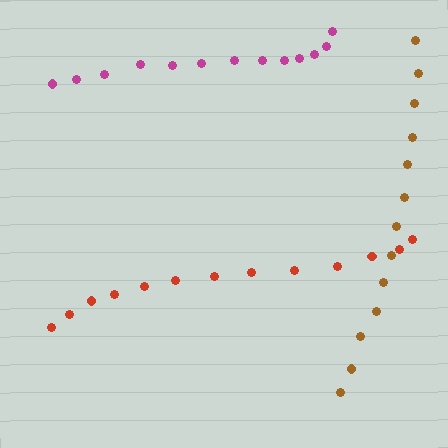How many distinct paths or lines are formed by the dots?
There are 3 distinct paths.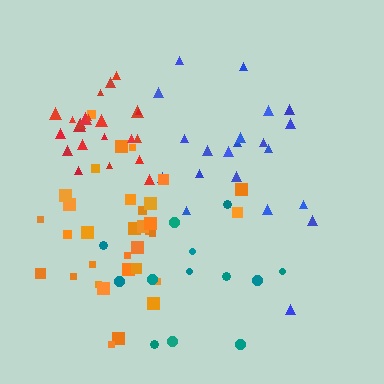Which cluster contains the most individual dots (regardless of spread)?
Orange (33).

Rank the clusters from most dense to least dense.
red, orange, blue, teal.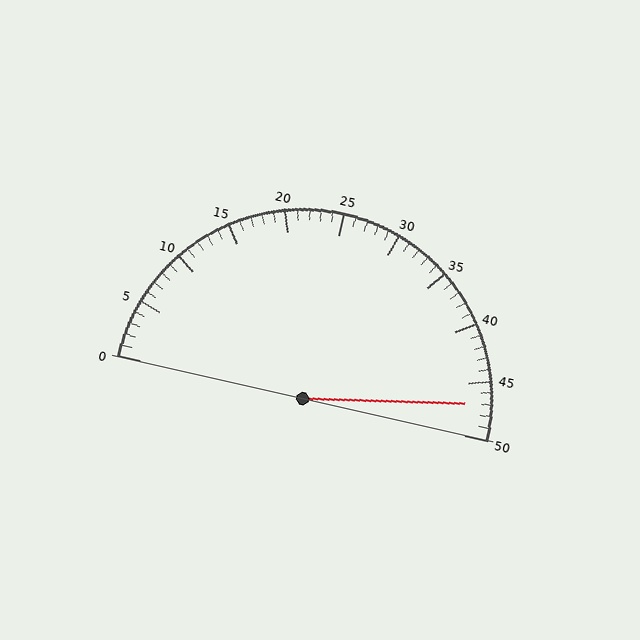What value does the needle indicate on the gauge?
The needle indicates approximately 47.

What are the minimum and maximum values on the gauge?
The gauge ranges from 0 to 50.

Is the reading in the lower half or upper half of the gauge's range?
The reading is in the upper half of the range (0 to 50).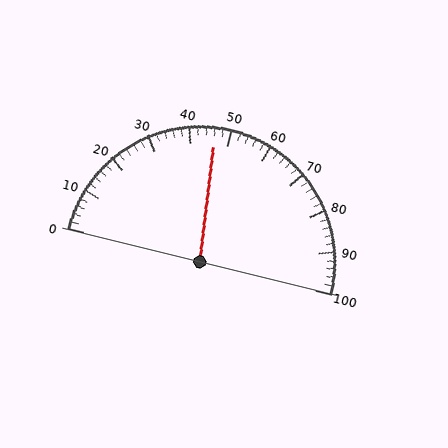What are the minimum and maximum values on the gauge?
The gauge ranges from 0 to 100.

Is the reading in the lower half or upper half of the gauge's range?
The reading is in the lower half of the range (0 to 100).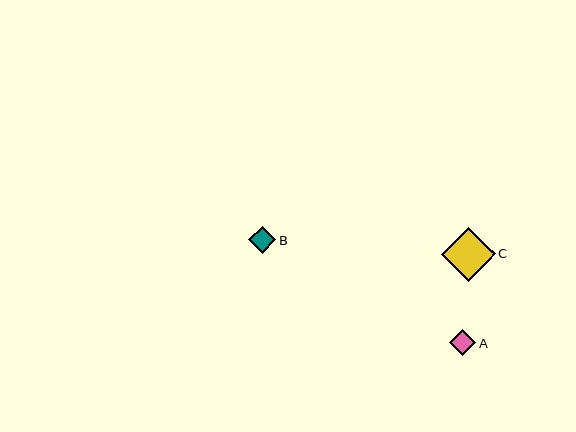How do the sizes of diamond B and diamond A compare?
Diamond B and diamond A are approximately the same size.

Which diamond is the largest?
Diamond C is the largest with a size of approximately 54 pixels.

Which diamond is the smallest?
Diamond A is the smallest with a size of approximately 26 pixels.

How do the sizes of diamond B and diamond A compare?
Diamond B and diamond A are approximately the same size.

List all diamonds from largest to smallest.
From largest to smallest: C, B, A.